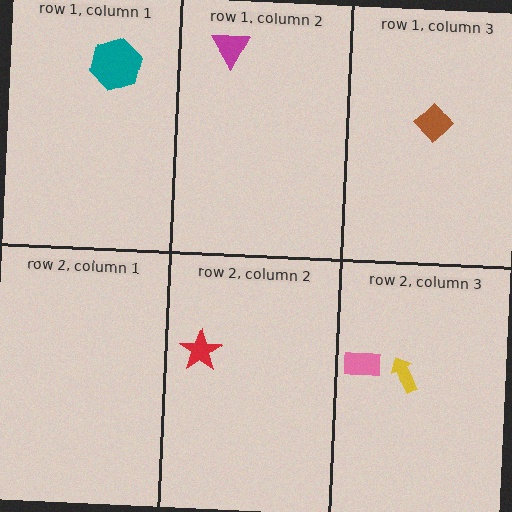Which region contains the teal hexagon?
The row 1, column 1 region.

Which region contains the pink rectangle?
The row 2, column 3 region.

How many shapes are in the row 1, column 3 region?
1.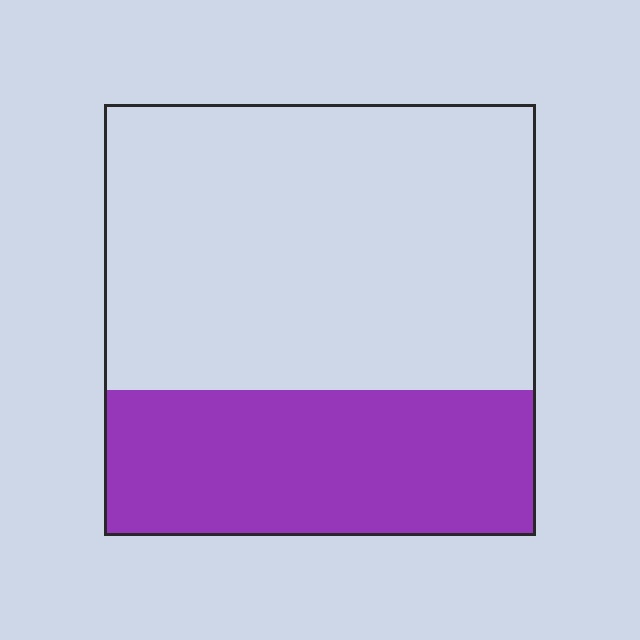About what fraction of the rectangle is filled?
About one third (1/3).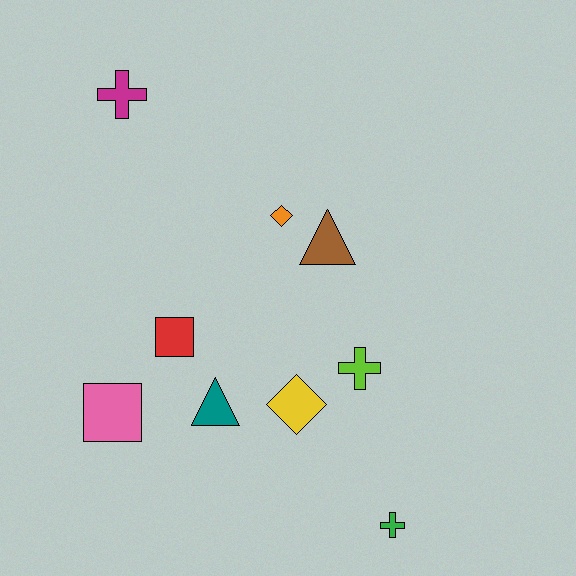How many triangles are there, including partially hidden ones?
There are 2 triangles.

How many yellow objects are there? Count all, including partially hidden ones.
There is 1 yellow object.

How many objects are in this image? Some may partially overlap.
There are 9 objects.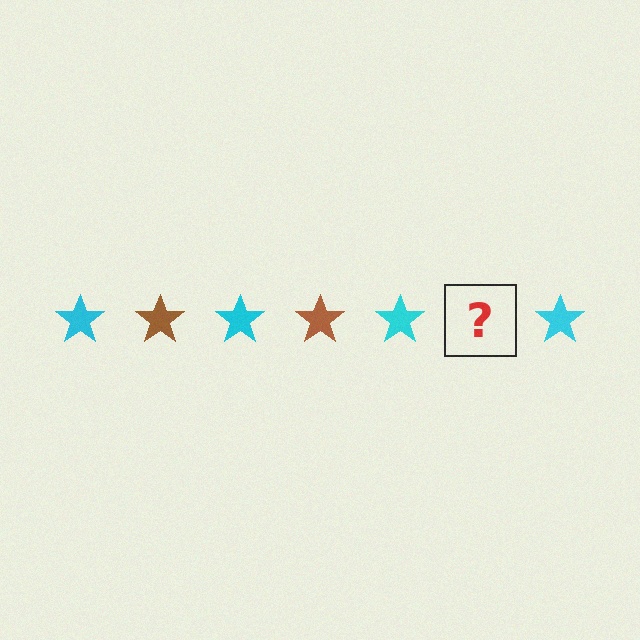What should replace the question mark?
The question mark should be replaced with a brown star.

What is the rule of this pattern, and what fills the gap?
The rule is that the pattern cycles through cyan, brown stars. The gap should be filled with a brown star.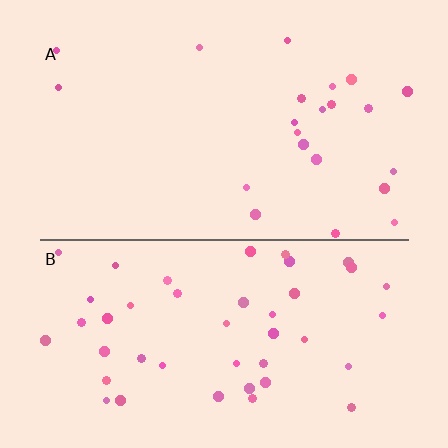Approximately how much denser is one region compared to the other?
Approximately 2.0× — region B over region A.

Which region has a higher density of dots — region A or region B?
B (the bottom).